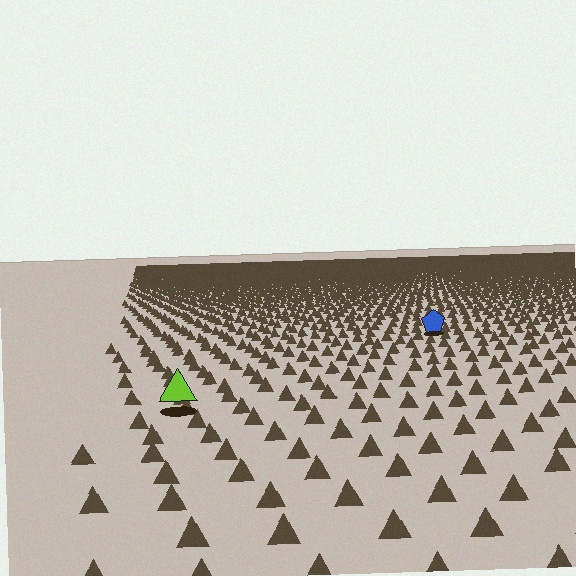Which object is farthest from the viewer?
The blue pentagon is farthest from the viewer. It appears smaller and the ground texture around it is denser.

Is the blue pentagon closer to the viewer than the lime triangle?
No. The lime triangle is closer — you can tell from the texture gradient: the ground texture is coarser near it.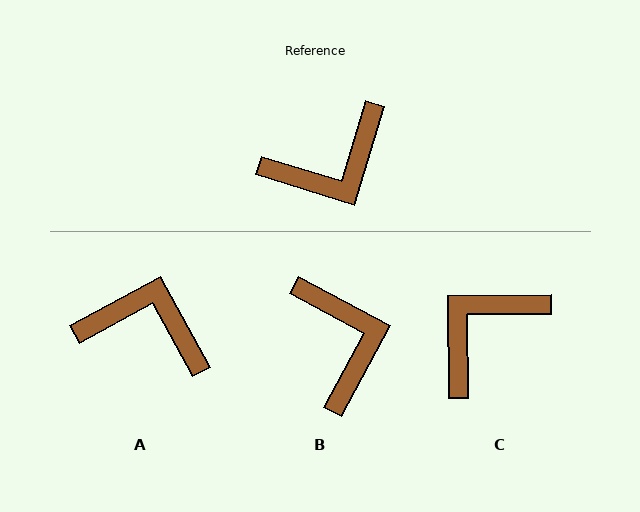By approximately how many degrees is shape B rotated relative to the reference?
Approximately 79 degrees counter-clockwise.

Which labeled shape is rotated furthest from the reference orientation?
C, about 163 degrees away.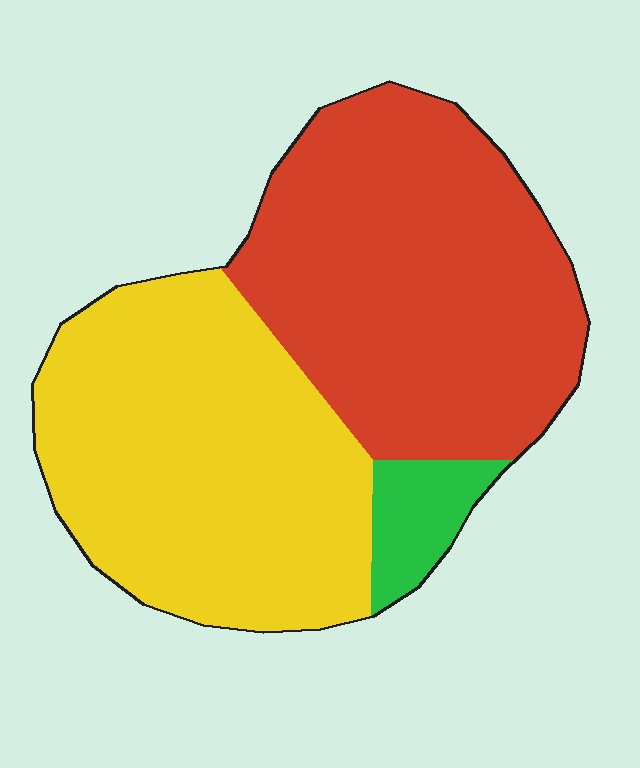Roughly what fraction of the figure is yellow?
Yellow takes up about one half (1/2) of the figure.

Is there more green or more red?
Red.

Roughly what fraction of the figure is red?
Red covers about 45% of the figure.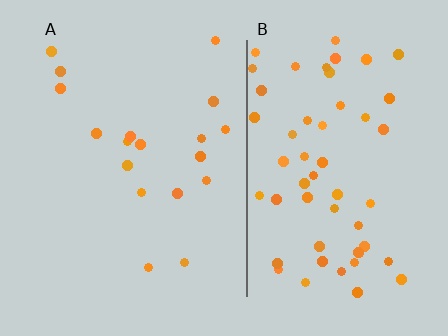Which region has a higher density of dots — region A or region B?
B (the right).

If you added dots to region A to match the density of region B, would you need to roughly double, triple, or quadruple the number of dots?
Approximately triple.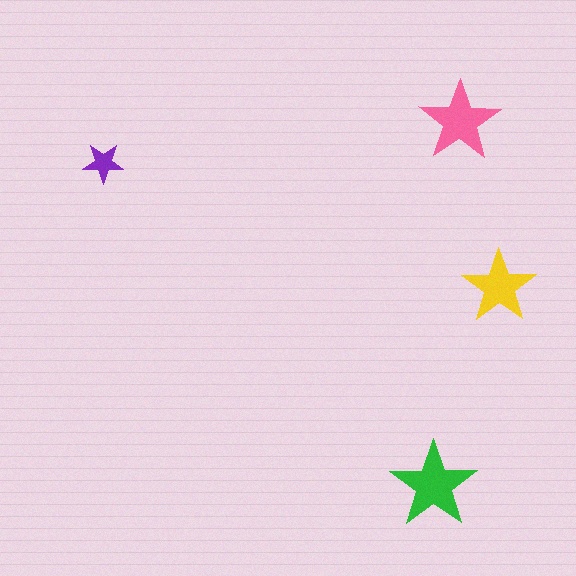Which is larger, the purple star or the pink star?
The pink one.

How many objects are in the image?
There are 4 objects in the image.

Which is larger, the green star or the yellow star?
The green one.